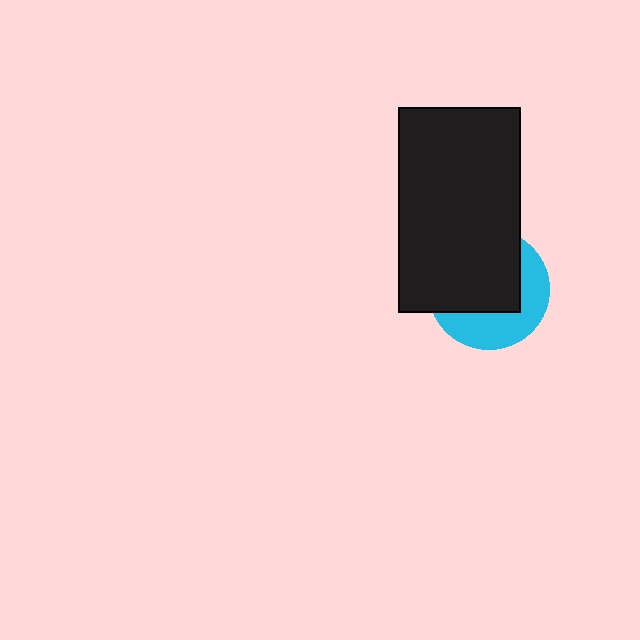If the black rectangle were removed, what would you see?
You would see the complete cyan circle.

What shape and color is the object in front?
The object in front is a black rectangle.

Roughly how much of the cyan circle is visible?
A small part of it is visible (roughly 40%).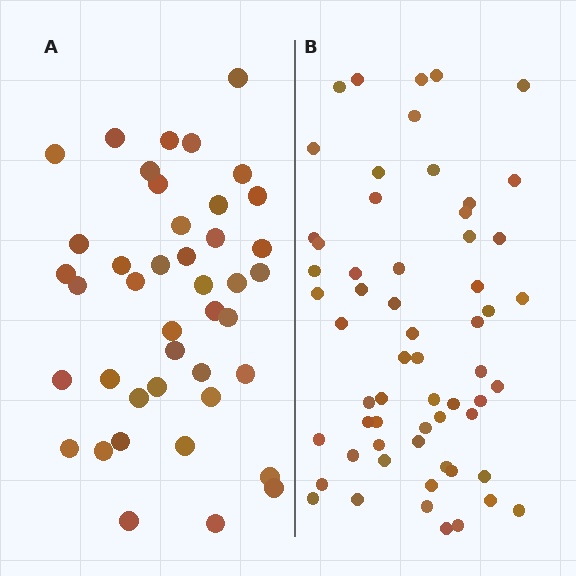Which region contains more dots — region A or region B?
Region B (the right region) has more dots.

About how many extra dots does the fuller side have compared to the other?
Region B has approximately 20 more dots than region A.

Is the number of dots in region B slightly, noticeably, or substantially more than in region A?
Region B has noticeably more, but not dramatically so. The ratio is roughly 1.4 to 1.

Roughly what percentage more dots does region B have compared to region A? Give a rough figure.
About 45% more.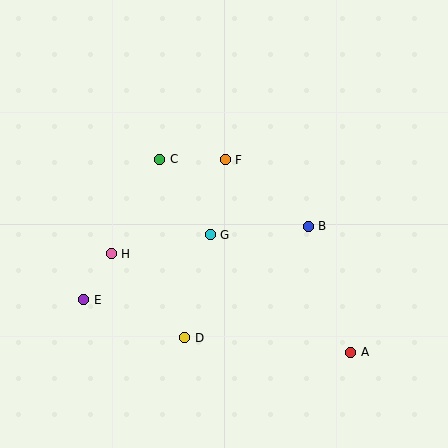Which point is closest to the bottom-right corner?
Point A is closest to the bottom-right corner.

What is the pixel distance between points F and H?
The distance between F and H is 148 pixels.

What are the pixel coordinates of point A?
Point A is at (351, 352).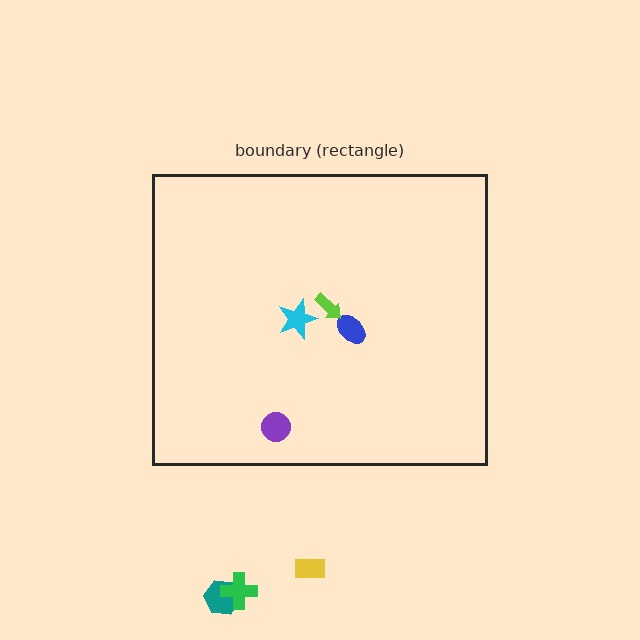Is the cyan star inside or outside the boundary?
Inside.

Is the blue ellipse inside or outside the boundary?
Inside.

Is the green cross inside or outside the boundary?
Outside.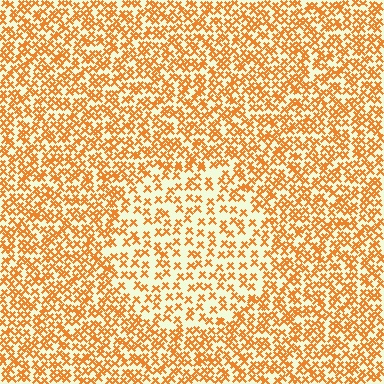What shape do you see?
I see a circle.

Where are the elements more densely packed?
The elements are more densely packed outside the circle boundary.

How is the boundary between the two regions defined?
The boundary is defined by a change in element density (approximately 1.8x ratio). All elements are the same color, size, and shape.